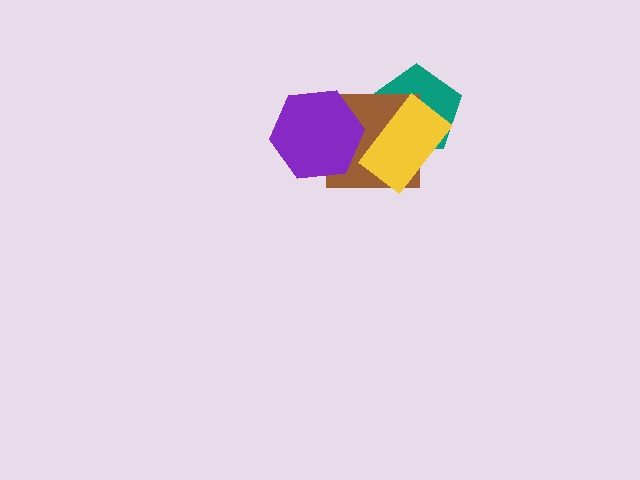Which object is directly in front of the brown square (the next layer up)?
The yellow rectangle is directly in front of the brown square.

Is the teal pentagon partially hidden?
Yes, it is partially covered by another shape.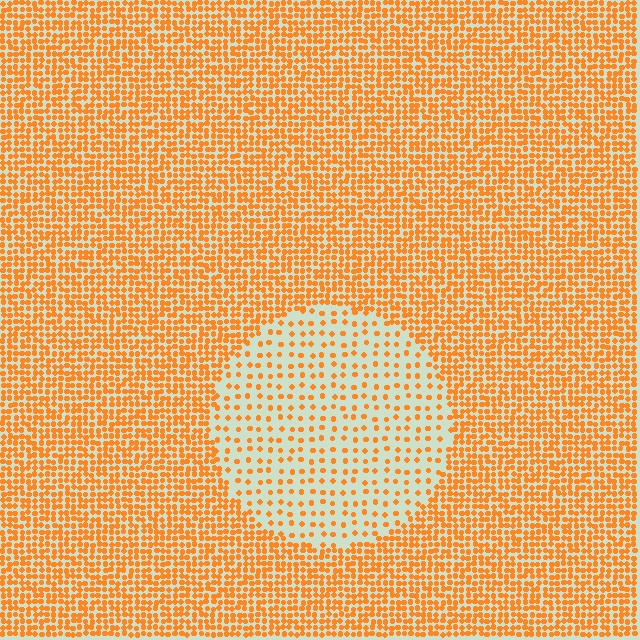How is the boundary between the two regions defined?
The boundary is defined by a change in element density (approximately 2.8x ratio). All elements are the same color, size, and shape.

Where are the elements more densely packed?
The elements are more densely packed outside the circle boundary.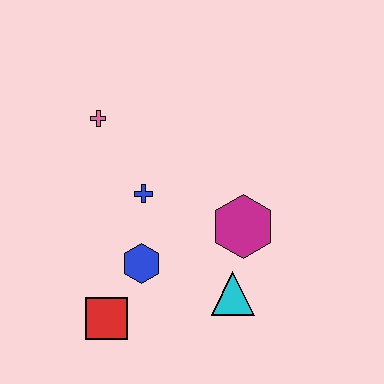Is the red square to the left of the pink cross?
No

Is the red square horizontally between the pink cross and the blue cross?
Yes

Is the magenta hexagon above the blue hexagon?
Yes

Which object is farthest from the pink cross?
The cyan triangle is farthest from the pink cross.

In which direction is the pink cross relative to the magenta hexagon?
The pink cross is to the left of the magenta hexagon.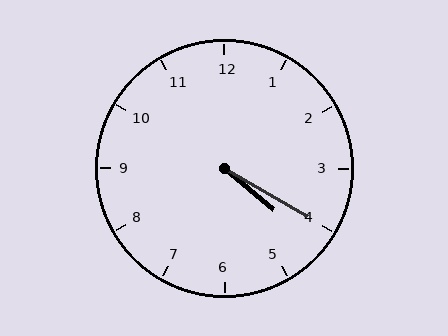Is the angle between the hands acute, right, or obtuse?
It is acute.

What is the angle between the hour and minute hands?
Approximately 10 degrees.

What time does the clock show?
4:20.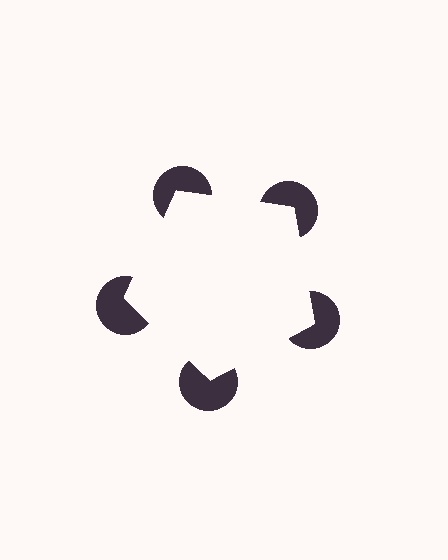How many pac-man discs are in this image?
There are 5 — one at each vertex of the illusory pentagon.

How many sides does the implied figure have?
5 sides.